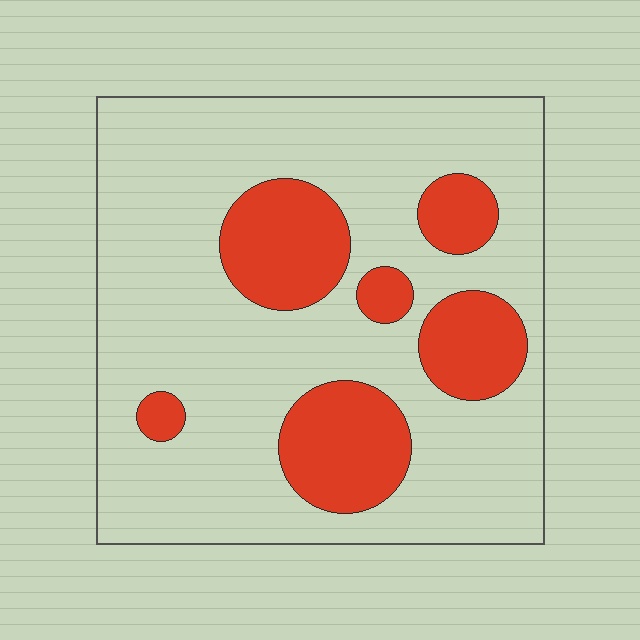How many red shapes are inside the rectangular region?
6.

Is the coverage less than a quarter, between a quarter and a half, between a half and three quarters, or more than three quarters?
Less than a quarter.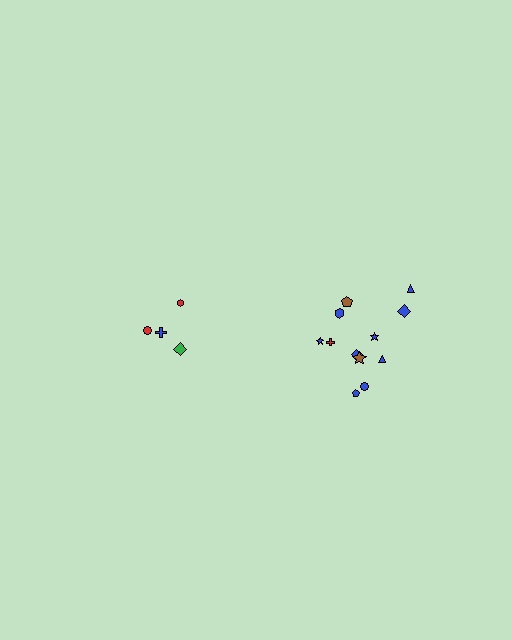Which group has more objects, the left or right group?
The right group.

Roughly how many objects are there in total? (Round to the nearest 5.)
Roughly 15 objects in total.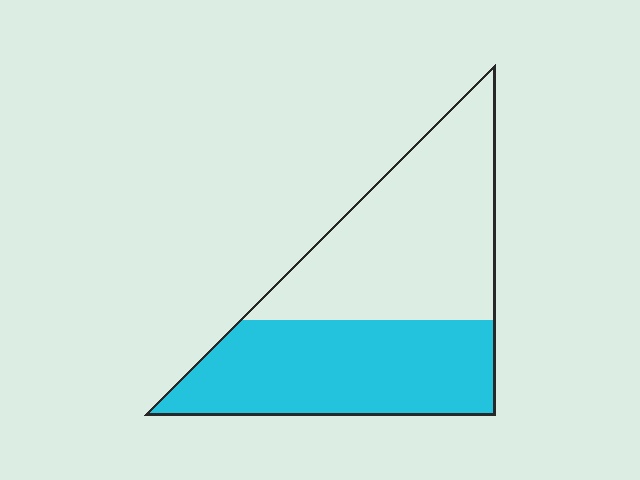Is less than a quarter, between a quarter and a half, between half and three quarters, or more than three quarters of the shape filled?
Between a quarter and a half.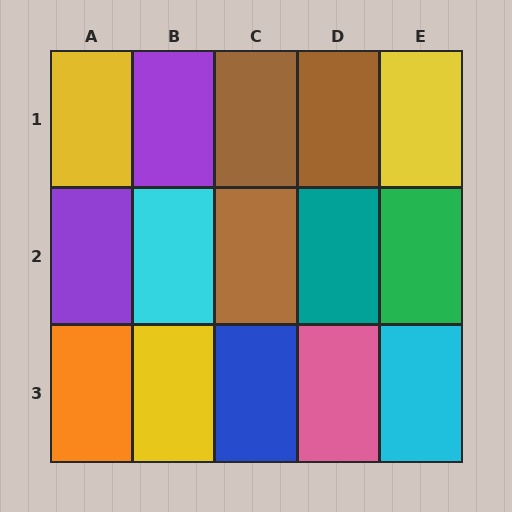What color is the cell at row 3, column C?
Blue.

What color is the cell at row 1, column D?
Brown.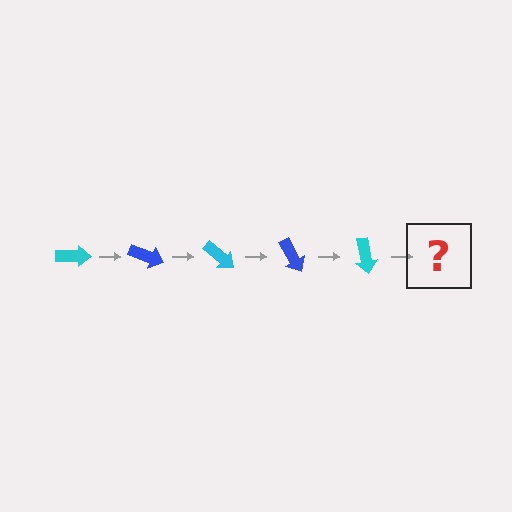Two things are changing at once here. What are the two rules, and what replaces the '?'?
The two rules are that it rotates 20 degrees each step and the color cycles through cyan and blue. The '?' should be a blue arrow, rotated 100 degrees from the start.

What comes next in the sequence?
The next element should be a blue arrow, rotated 100 degrees from the start.